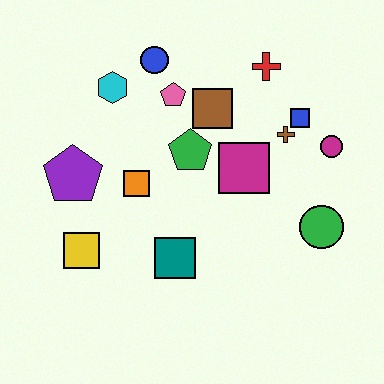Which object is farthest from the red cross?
The yellow square is farthest from the red cross.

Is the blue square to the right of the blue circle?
Yes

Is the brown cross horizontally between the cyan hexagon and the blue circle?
No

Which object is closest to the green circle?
The magenta circle is closest to the green circle.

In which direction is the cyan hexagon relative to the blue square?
The cyan hexagon is to the left of the blue square.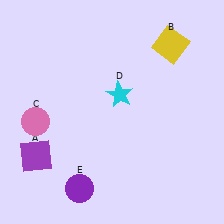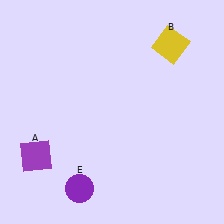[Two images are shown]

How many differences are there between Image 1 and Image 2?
There are 2 differences between the two images.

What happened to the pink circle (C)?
The pink circle (C) was removed in Image 2. It was in the bottom-left area of Image 1.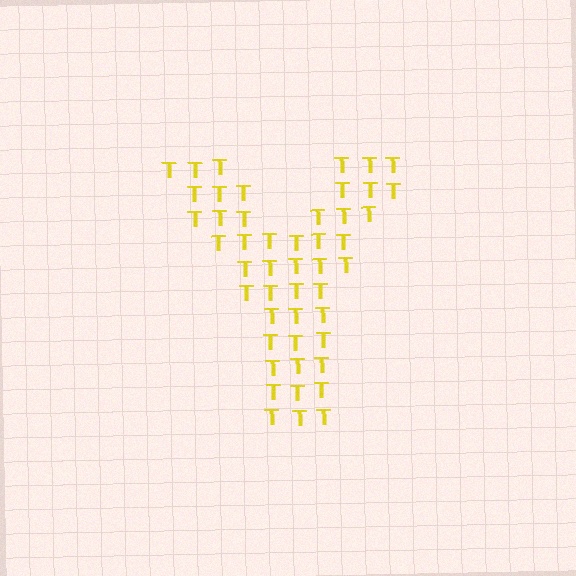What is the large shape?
The large shape is the letter Y.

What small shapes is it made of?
It is made of small letter T's.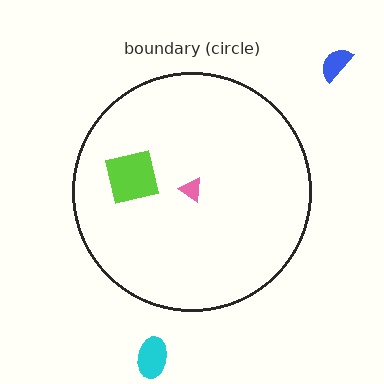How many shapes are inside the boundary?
2 inside, 2 outside.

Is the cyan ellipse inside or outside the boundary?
Outside.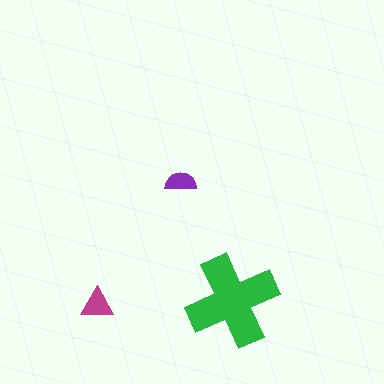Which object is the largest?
The green cross.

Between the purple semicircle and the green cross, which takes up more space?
The green cross.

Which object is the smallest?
The purple semicircle.